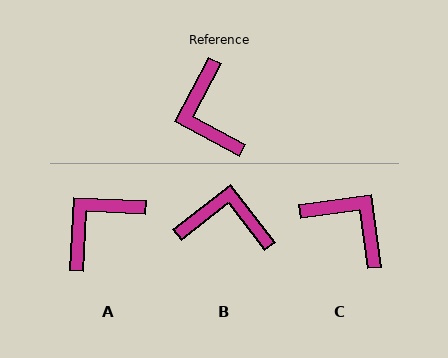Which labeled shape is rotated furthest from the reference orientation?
C, about 144 degrees away.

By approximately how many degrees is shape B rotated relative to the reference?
Approximately 114 degrees clockwise.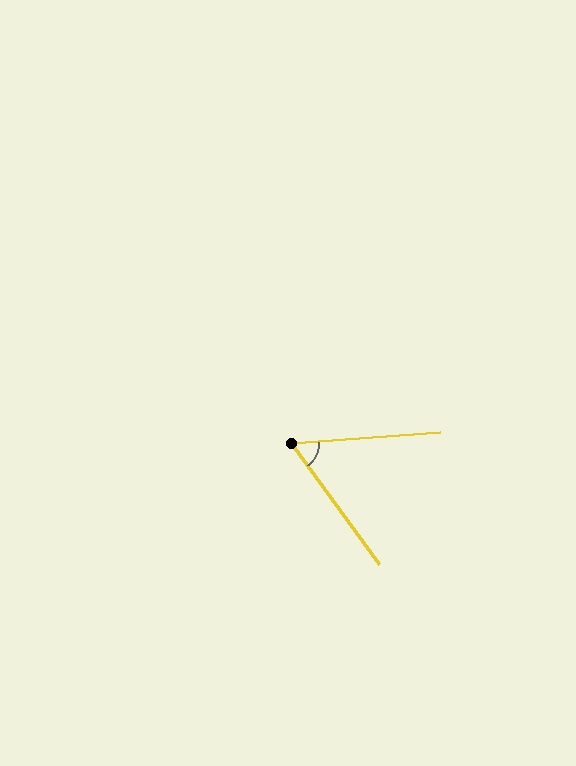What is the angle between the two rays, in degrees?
Approximately 58 degrees.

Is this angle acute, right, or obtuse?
It is acute.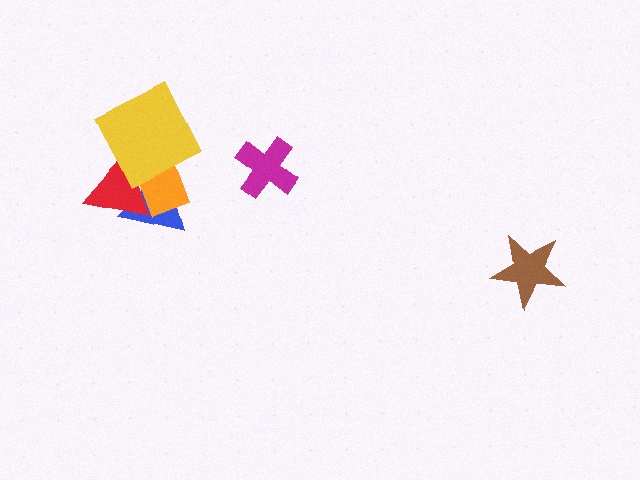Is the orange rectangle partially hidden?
Yes, it is partially covered by another shape.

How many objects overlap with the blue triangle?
3 objects overlap with the blue triangle.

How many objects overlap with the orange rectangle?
3 objects overlap with the orange rectangle.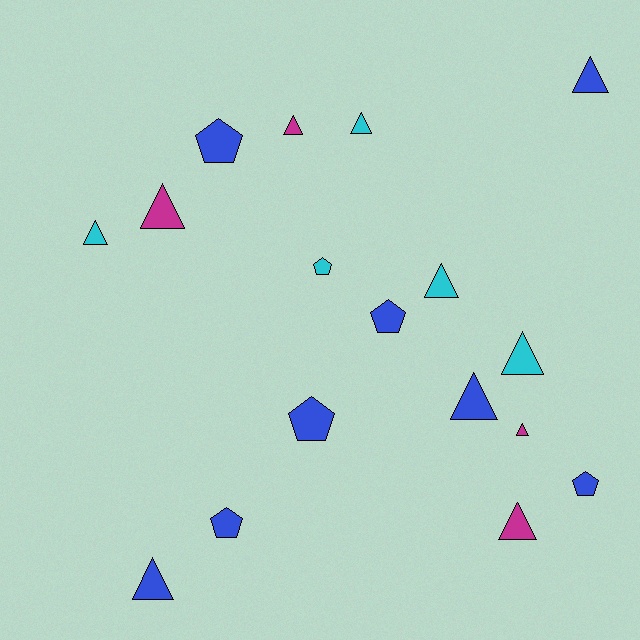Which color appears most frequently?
Blue, with 8 objects.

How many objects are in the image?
There are 17 objects.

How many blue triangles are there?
There are 3 blue triangles.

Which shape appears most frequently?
Triangle, with 11 objects.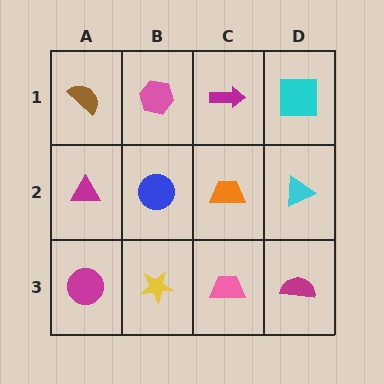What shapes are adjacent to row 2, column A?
A brown semicircle (row 1, column A), a magenta circle (row 3, column A), a blue circle (row 2, column B).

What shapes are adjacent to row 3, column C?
An orange trapezoid (row 2, column C), a yellow star (row 3, column B), a magenta semicircle (row 3, column D).